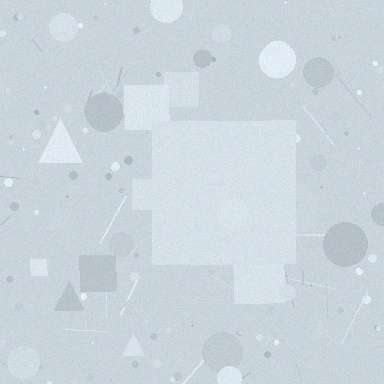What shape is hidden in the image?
A square is hidden in the image.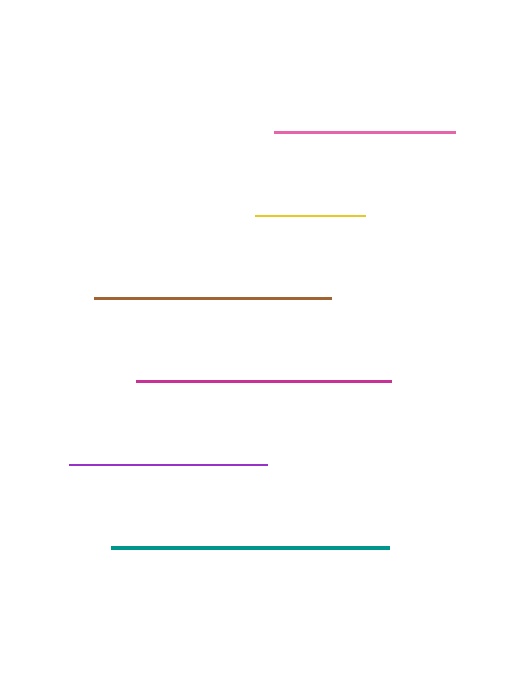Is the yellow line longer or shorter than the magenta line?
The magenta line is longer than the yellow line.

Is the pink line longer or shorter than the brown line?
The brown line is longer than the pink line.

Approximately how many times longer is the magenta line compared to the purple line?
The magenta line is approximately 1.3 times the length of the purple line.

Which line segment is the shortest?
The yellow line is the shortest at approximately 109 pixels.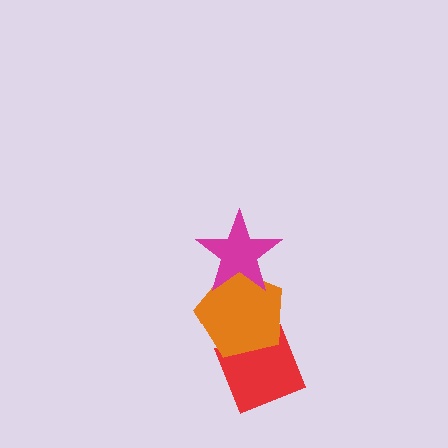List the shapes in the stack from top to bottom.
From top to bottom: the magenta star, the orange pentagon, the red diamond.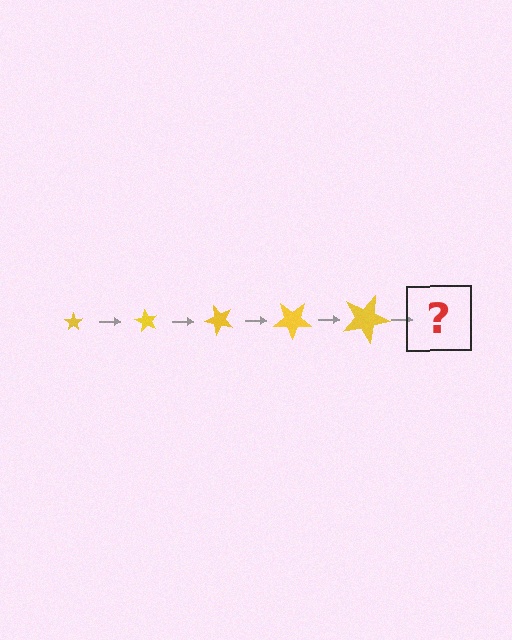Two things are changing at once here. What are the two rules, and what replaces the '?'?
The two rules are that the star grows larger each step and it rotates 60 degrees each step. The '?' should be a star, larger than the previous one and rotated 300 degrees from the start.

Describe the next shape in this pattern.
It should be a star, larger than the previous one and rotated 300 degrees from the start.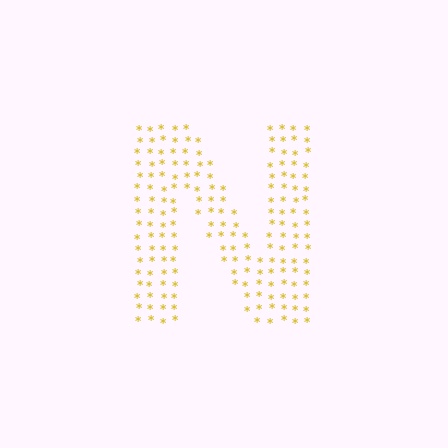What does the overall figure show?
The overall figure shows the letter N.